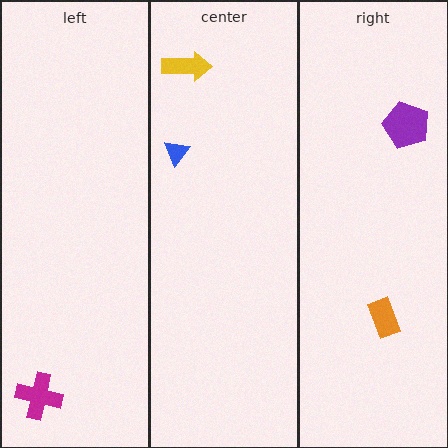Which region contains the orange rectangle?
The right region.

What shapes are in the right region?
The orange rectangle, the purple pentagon.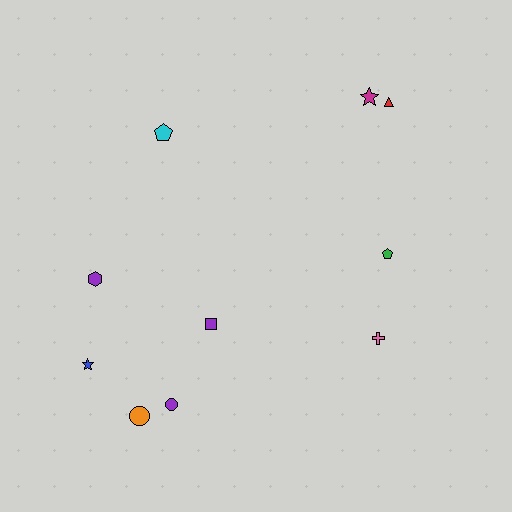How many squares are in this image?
There is 1 square.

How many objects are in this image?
There are 10 objects.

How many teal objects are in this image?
There are no teal objects.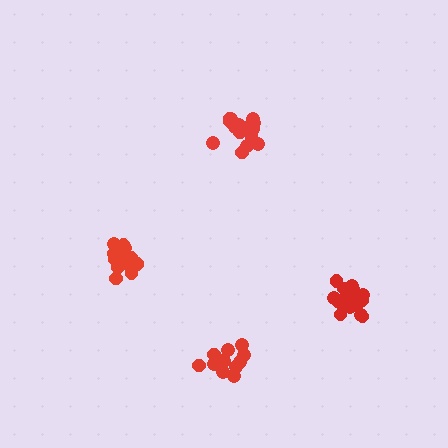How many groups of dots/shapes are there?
There are 4 groups.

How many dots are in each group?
Group 1: 17 dots, Group 2: 15 dots, Group 3: 12 dots, Group 4: 18 dots (62 total).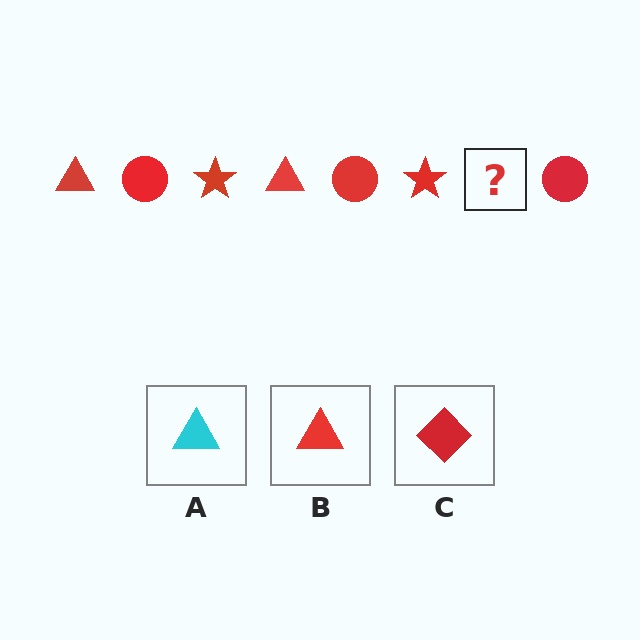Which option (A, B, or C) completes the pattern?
B.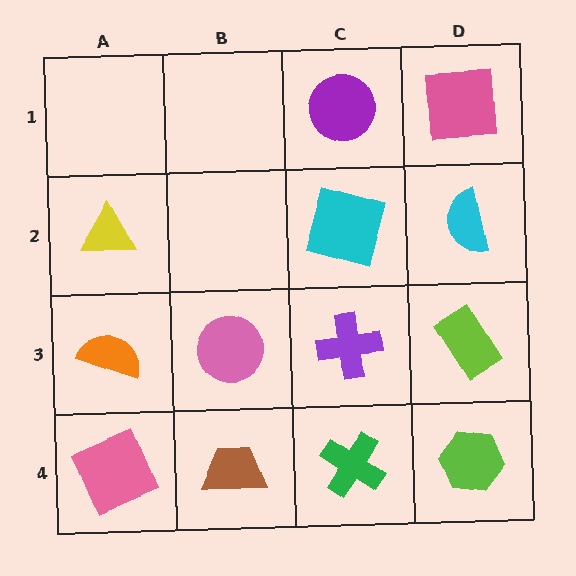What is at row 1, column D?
A pink square.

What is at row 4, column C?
A green cross.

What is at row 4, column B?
A brown trapezoid.